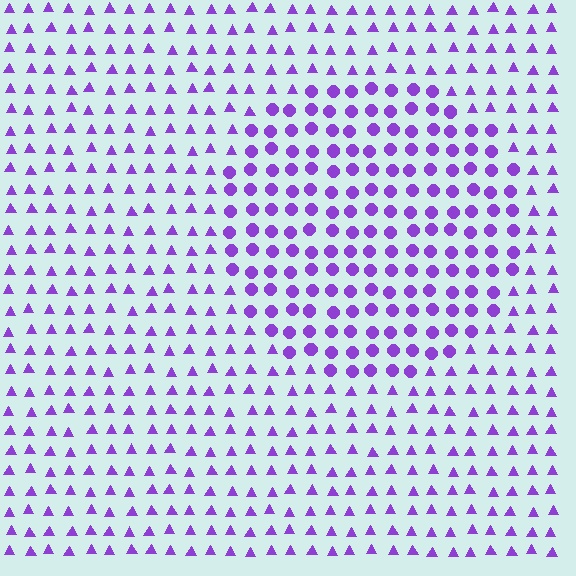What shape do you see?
I see a circle.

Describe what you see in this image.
The image is filled with small purple elements arranged in a uniform grid. A circle-shaped region contains circles, while the surrounding area contains triangles. The boundary is defined purely by the change in element shape.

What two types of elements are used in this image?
The image uses circles inside the circle region and triangles outside it.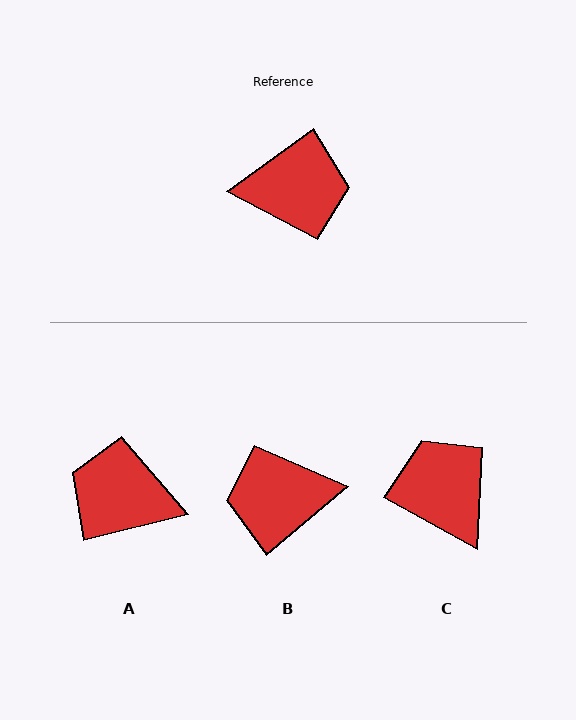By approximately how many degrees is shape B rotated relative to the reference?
Approximately 176 degrees clockwise.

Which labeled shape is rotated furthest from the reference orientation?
B, about 176 degrees away.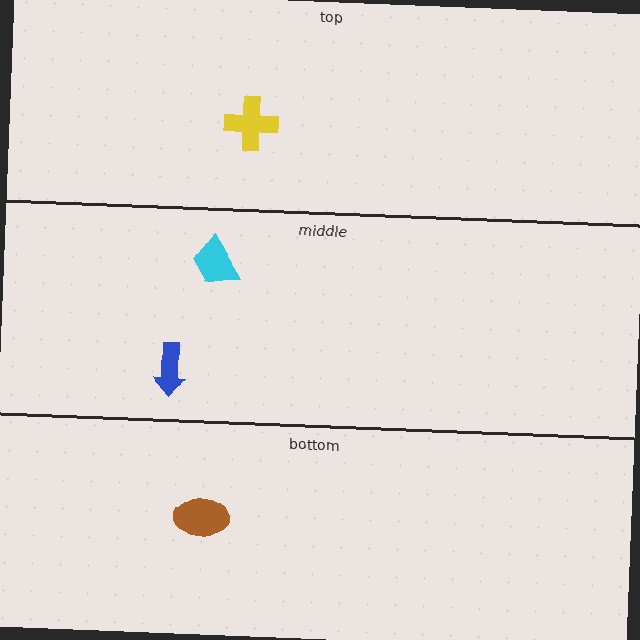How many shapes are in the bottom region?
1.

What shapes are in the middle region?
The blue arrow, the cyan trapezoid.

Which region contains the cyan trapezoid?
The middle region.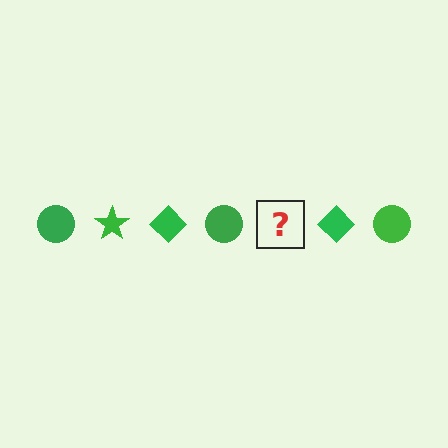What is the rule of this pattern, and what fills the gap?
The rule is that the pattern cycles through circle, star, diamond shapes in green. The gap should be filled with a green star.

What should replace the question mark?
The question mark should be replaced with a green star.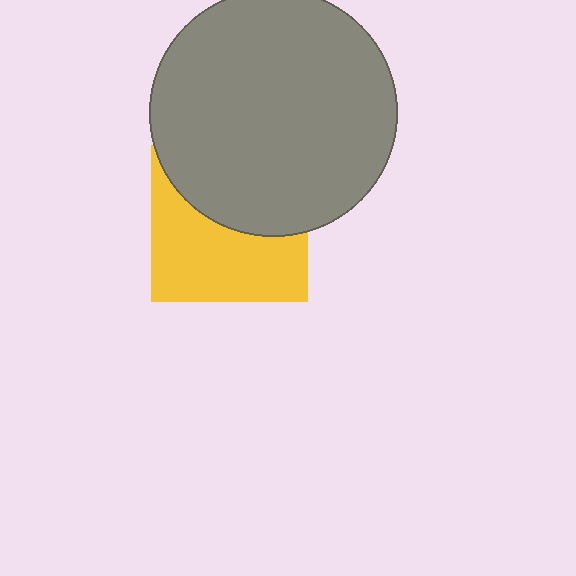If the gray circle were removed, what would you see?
You would see the complete yellow square.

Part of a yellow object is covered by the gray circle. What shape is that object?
It is a square.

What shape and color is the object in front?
The object in front is a gray circle.